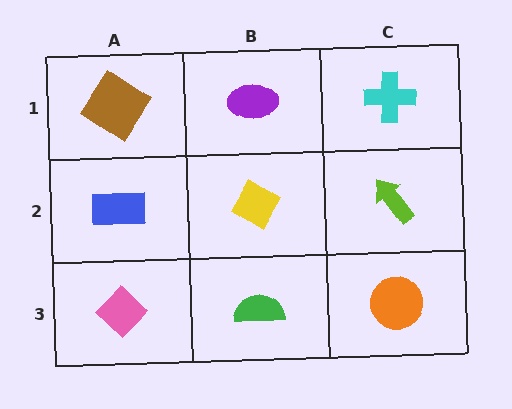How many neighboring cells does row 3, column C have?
2.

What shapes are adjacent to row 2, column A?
A brown diamond (row 1, column A), a pink diamond (row 3, column A), a yellow diamond (row 2, column B).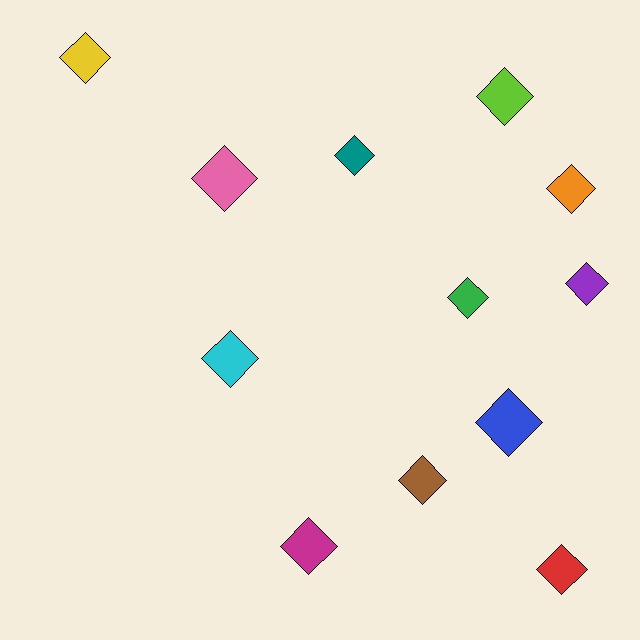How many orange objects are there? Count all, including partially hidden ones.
There is 1 orange object.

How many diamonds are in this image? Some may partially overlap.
There are 12 diamonds.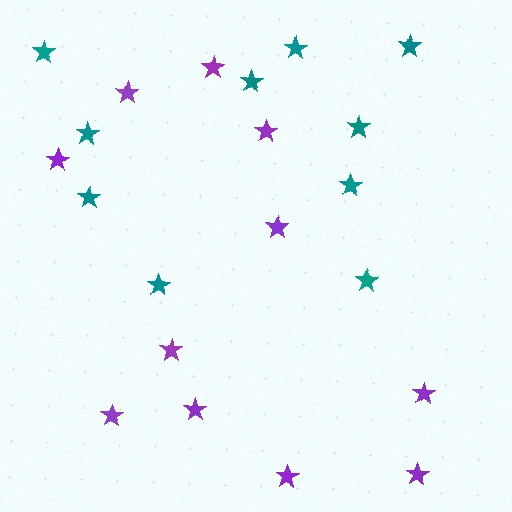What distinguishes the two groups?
There are 2 groups: one group of purple stars (11) and one group of teal stars (10).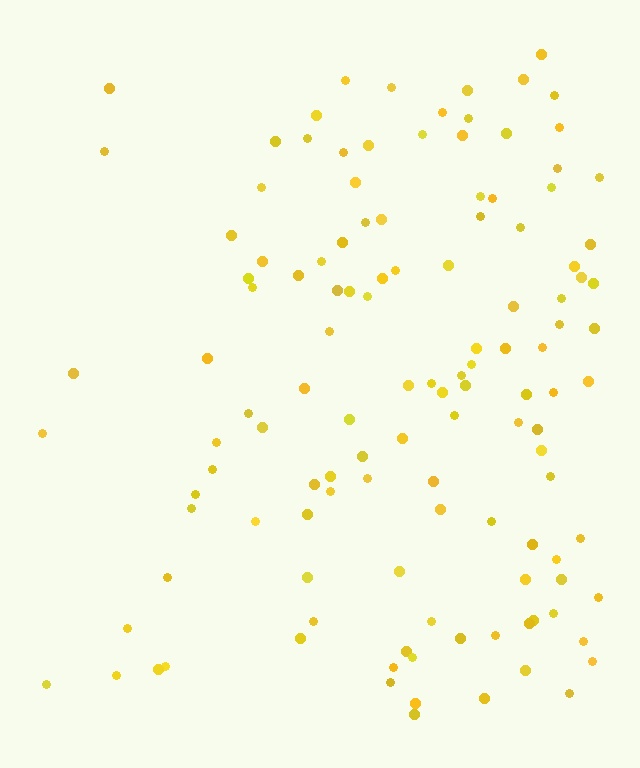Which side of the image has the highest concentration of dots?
The right.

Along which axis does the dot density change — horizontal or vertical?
Horizontal.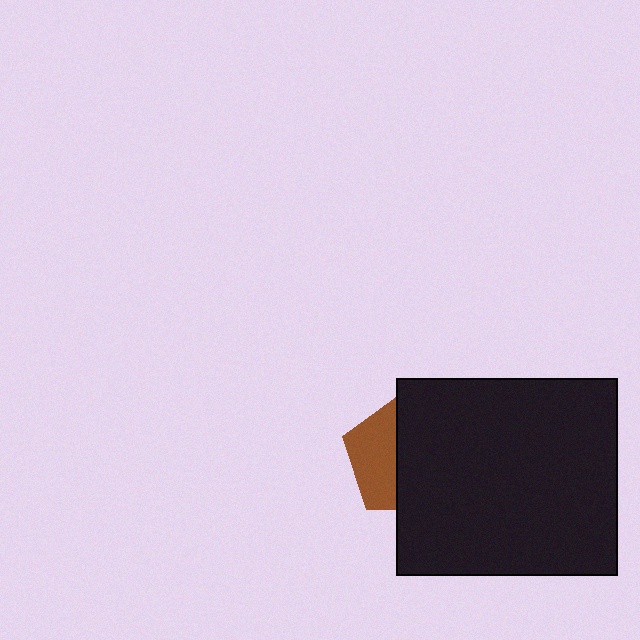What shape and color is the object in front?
The object in front is a black rectangle.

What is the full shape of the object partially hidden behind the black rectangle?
The partially hidden object is a brown pentagon.